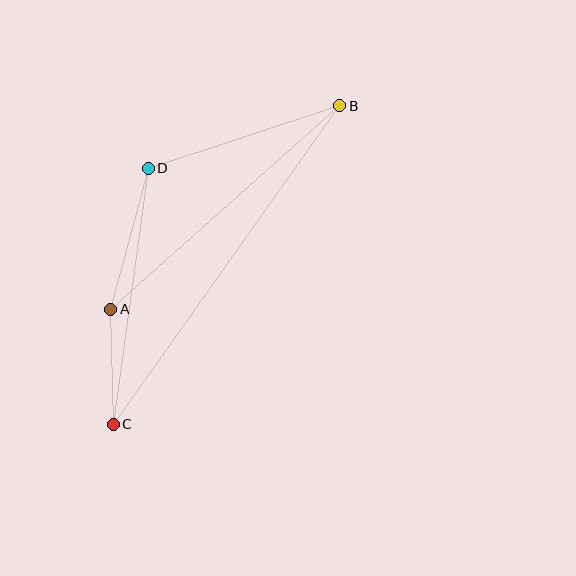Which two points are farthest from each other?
Points B and C are farthest from each other.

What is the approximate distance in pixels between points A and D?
The distance between A and D is approximately 146 pixels.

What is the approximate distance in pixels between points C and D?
The distance between C and D is approximately 258 pixels.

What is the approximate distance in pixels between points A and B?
The distance between A and B is approximately 306 pixels.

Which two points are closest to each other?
Points A and C are closest to each other.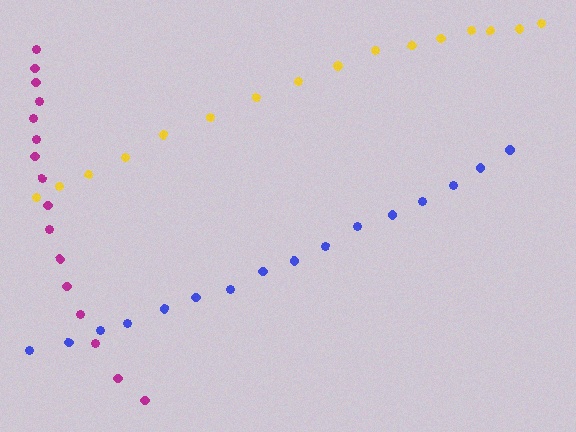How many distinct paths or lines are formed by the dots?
There are 3 distinct paths.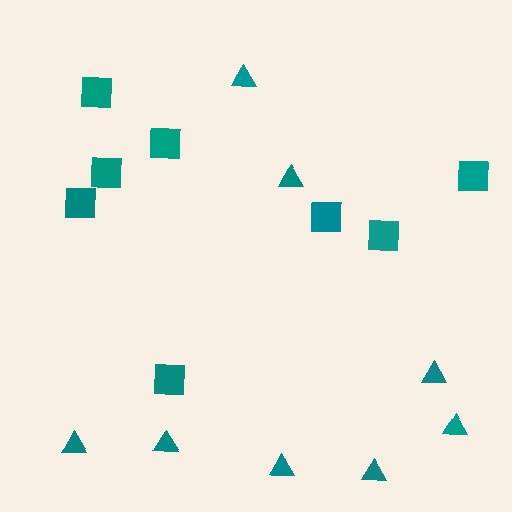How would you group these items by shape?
There are 2 groups: one group of squares (8) and one group of triangles (8).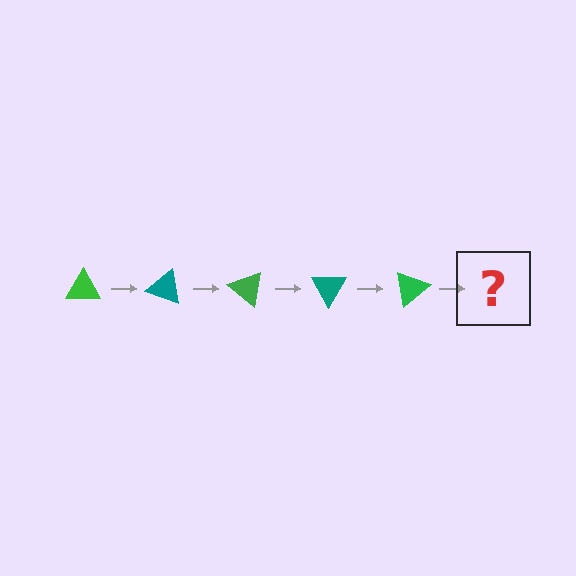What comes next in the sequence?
The next element should be a teal triangle, rotated 100 degrees from the start.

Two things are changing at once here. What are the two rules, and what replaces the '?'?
The two rules are that it rotates 20 degrees each step and the color cycles through green and teal. The '?' should be a teal triangle, rotated 100 degrees from the start.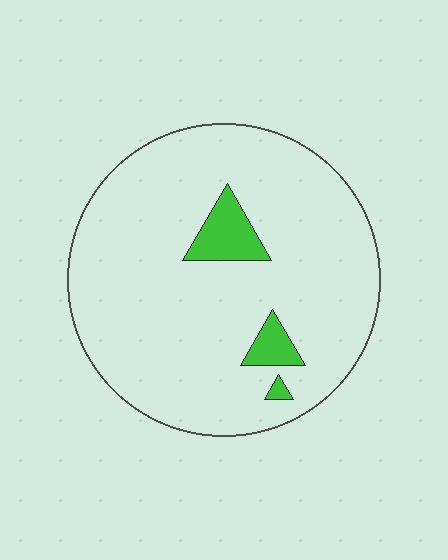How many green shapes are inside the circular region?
3.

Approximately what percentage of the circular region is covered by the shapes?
Approximately 10%.